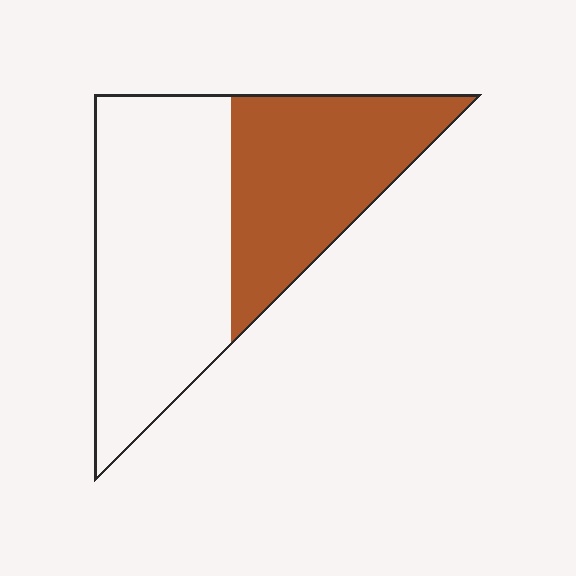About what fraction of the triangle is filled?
About two fifths (2/5).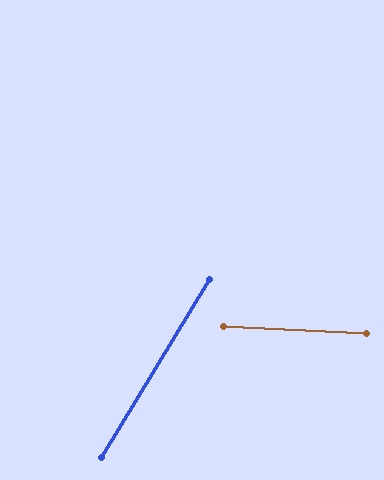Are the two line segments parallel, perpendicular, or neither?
Neither parallel nor perpendicular — they differ by about 61°.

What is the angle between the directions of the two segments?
Approximately 61 degrees.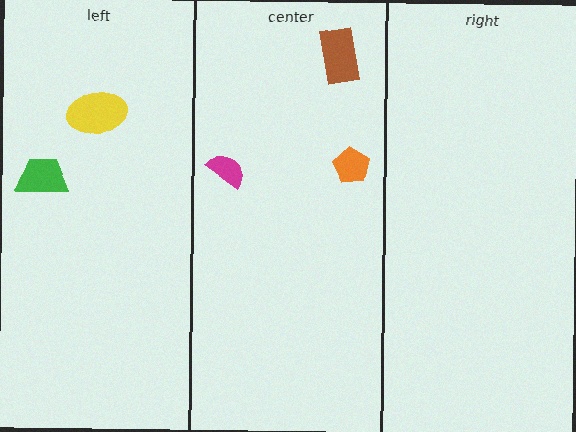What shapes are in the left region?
The green trapezoid, the yellow ellipse.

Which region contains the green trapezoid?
The left region.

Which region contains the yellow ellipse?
The left region.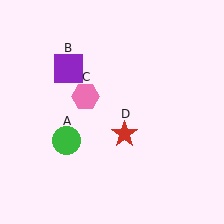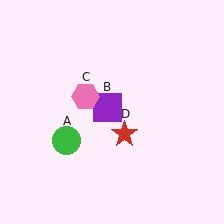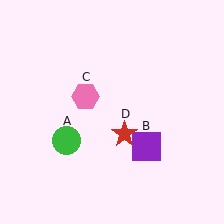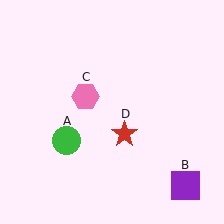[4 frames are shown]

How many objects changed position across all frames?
1 object changed position: purple square (object B).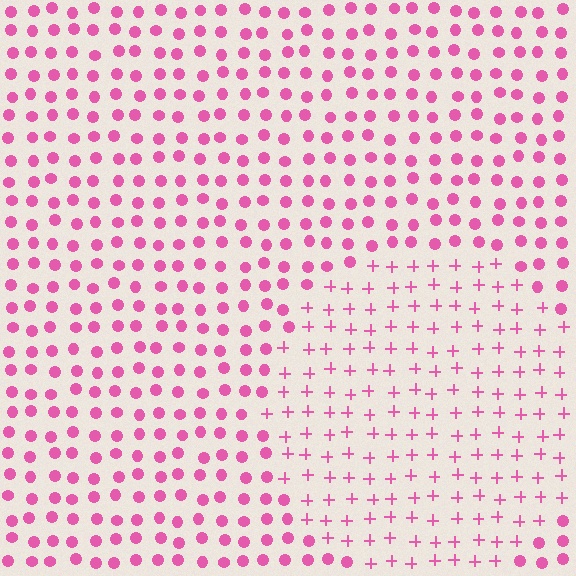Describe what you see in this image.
The image is filled with small pink elements arranged in a uniform grid. A circle-shaped region contains plus signs, while the surrounding area contains circles. The boundary is defined purely by the change in element shape.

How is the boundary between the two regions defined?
The boundary is defined by a change in element shape: plus signs inside vs. circles outside. All elements share the same color and spacing.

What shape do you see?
I see a circle.